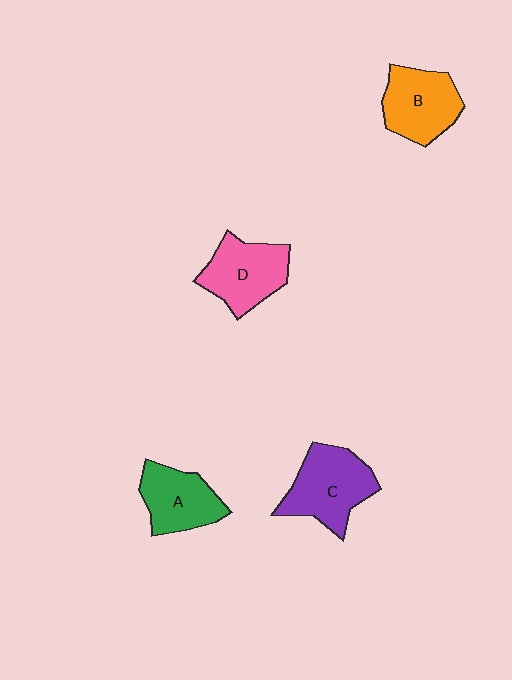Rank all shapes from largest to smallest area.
From largest to smallest: C (purple), D (pink), B (orange), A (green).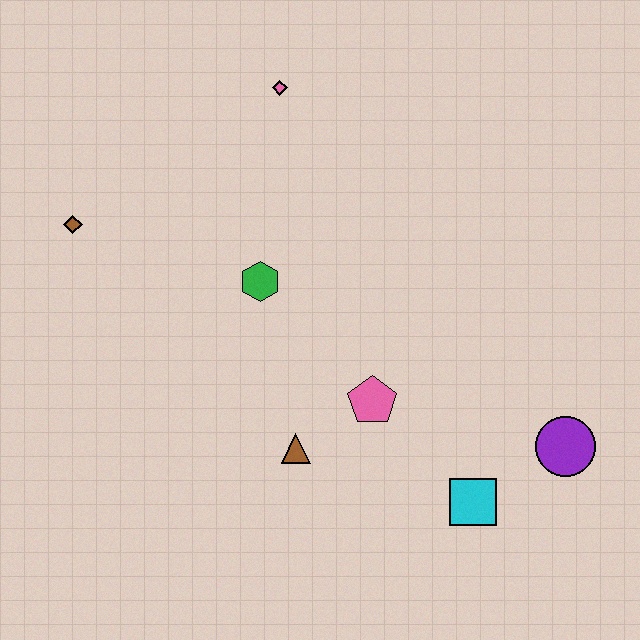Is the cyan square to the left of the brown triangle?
No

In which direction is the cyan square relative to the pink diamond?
The cyan square is below the pink diamond.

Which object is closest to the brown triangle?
The pink pentagon is closest to the brown triangle.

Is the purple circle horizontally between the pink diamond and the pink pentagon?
No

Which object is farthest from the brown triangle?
The pink diamond is farthest from the brown triangle.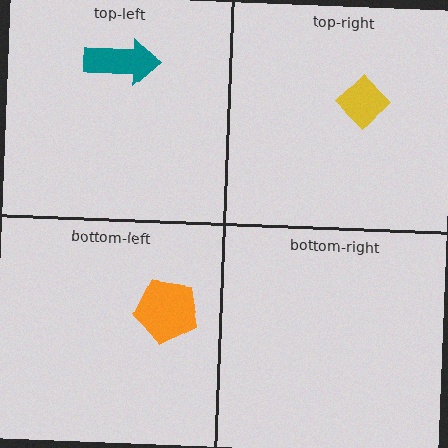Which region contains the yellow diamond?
The top-right region.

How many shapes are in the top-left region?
1.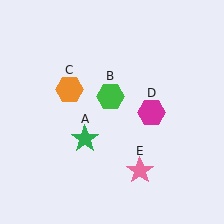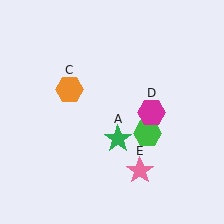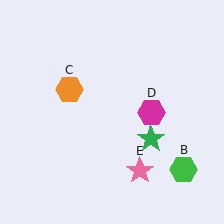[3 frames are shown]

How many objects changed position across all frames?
2 objects changed position: green star (object A), green hexagon (object B).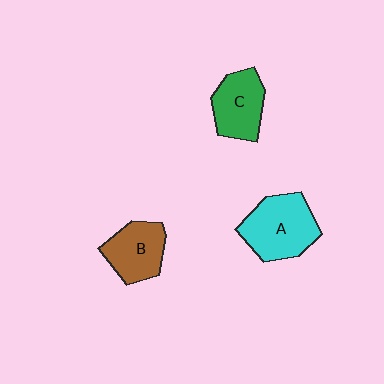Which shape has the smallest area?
Shape B (brown).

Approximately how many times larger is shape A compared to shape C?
Approximately 1.3 times.